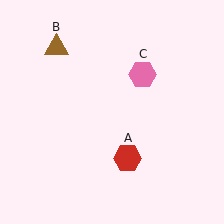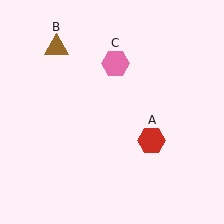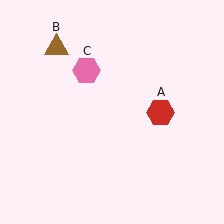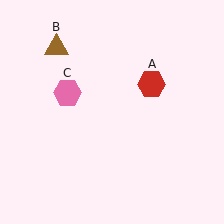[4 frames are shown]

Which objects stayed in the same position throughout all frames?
Brown triangle (object B) remained stationary.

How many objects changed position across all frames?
2 objects changed position: red hexagon (object A), pink hexagon (object C).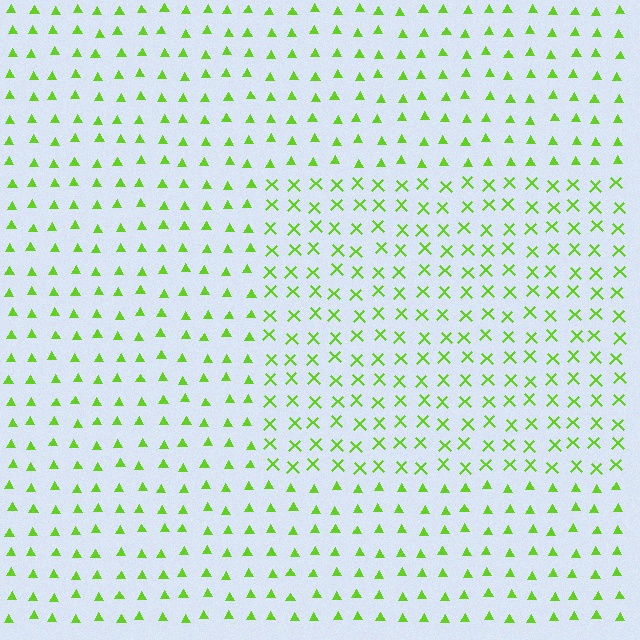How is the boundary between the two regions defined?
The boundary is defined by a change in element shape: X marks inside vs. triangles outside. All elements share the same color and spacing.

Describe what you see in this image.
The image is filled with small lime elements arranged in a uniform grid. A rectangle-shaped region contains X marks, while the surrounding area contains triangles. The boundary is defined purely by the change in element shape.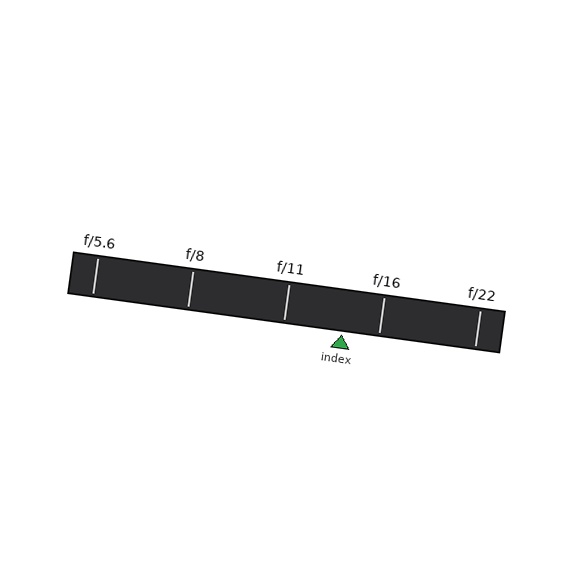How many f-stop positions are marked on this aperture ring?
There are 5 f-stop positions marked.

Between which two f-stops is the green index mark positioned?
The index mark is between f/11 and f/16.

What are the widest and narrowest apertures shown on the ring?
The widest aperture shown is f/5.6 and the narrowest is f/22.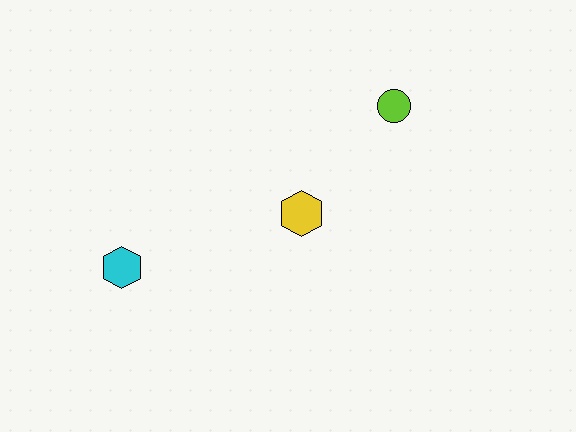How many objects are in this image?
There are 3 objects.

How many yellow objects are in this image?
There is 1 yellow object.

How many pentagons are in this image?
There are no pentagons.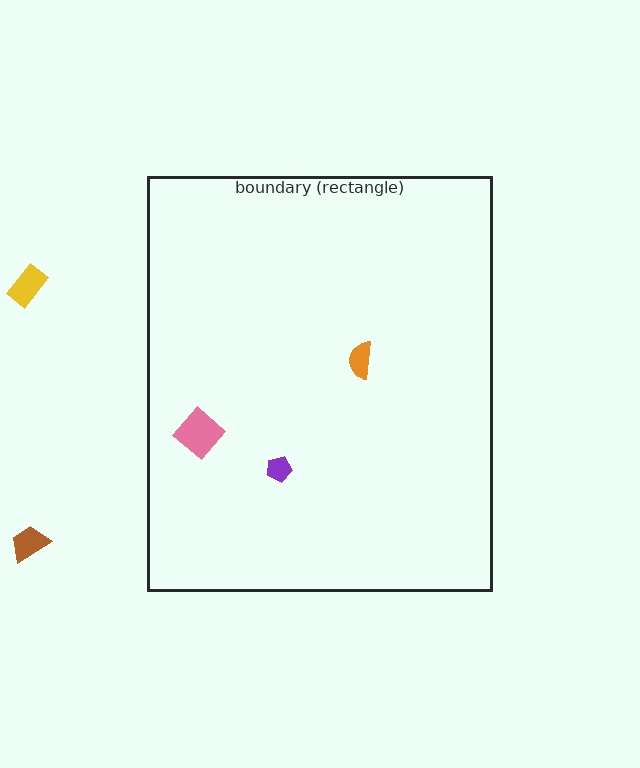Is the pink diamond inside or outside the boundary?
Inside.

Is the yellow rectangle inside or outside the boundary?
Outside.